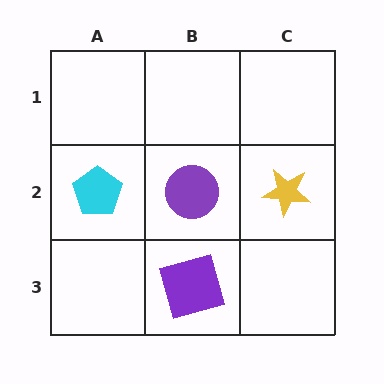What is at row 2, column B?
A purple circle.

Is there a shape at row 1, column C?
No, that cell is empty.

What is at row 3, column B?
A purple square.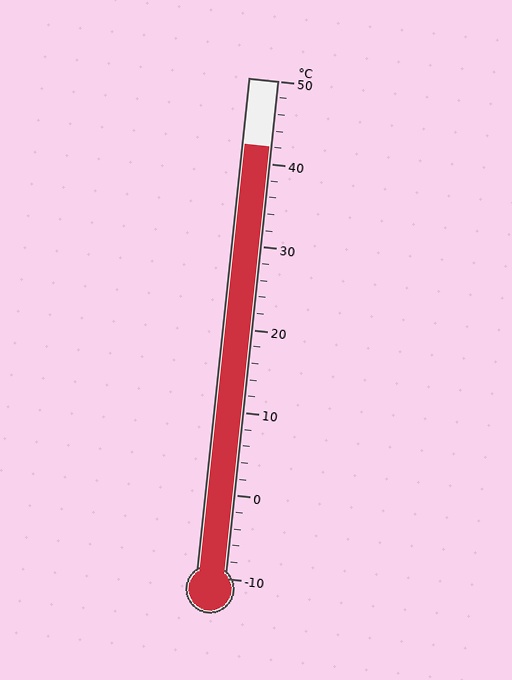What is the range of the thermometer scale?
The thermometer scale ranges from -10°C to 50°C.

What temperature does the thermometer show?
The thermometer shows approximately 42°C.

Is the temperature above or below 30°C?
The temperature is above 30°C.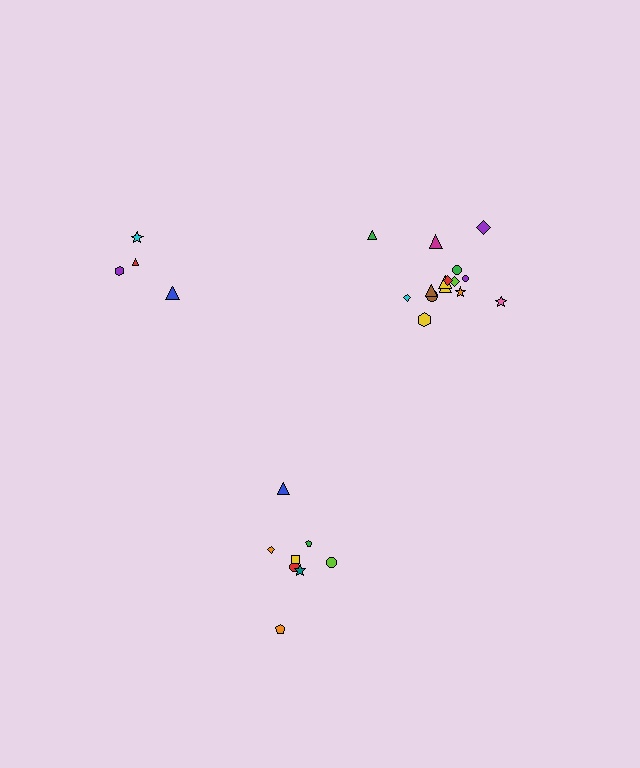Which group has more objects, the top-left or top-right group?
The top-right group.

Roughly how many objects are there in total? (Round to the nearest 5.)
Roughly 25 objects in total.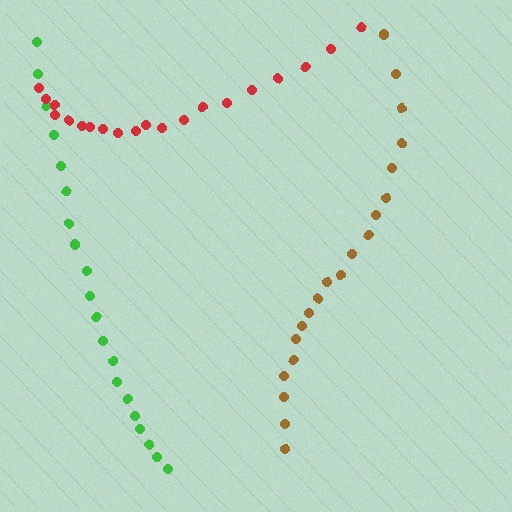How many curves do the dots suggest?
There are 3 distinct paths.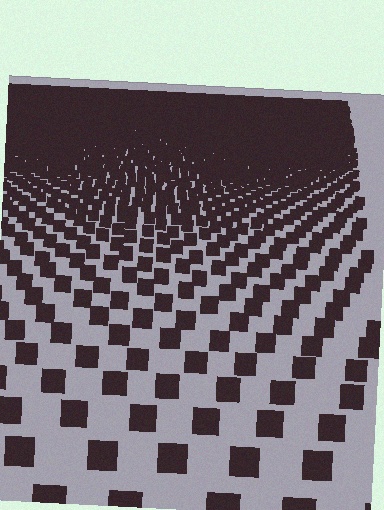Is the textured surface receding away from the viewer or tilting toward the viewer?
The surface is receding away from the viewer. Texture elements get smaller and denser toward the top.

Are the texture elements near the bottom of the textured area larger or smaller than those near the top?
Larger. Near the bottom, elements are closer to the viewer and appear at a bigger on-screen size.